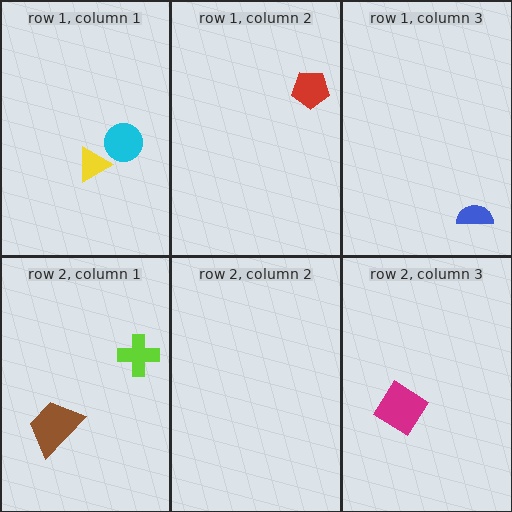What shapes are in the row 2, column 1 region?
The lime cross, the brown trapezoid.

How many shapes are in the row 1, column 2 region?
1.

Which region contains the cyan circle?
The row 1, column 1 region.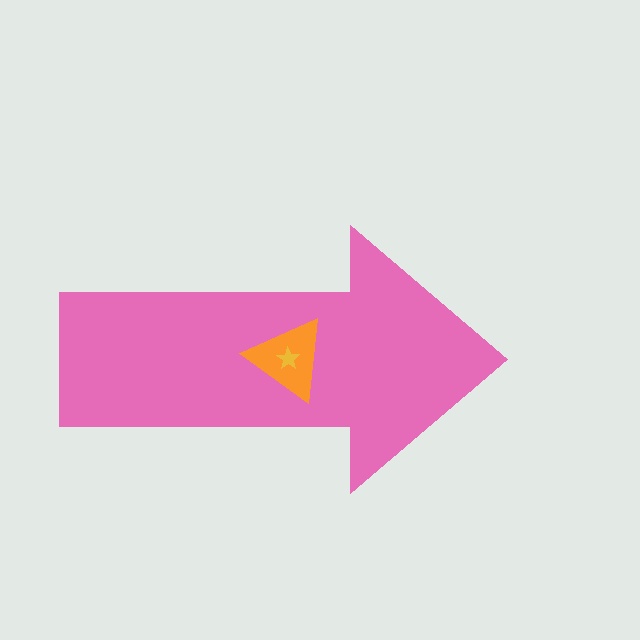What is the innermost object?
The yellow star.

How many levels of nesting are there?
3.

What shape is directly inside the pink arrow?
The orange triangle.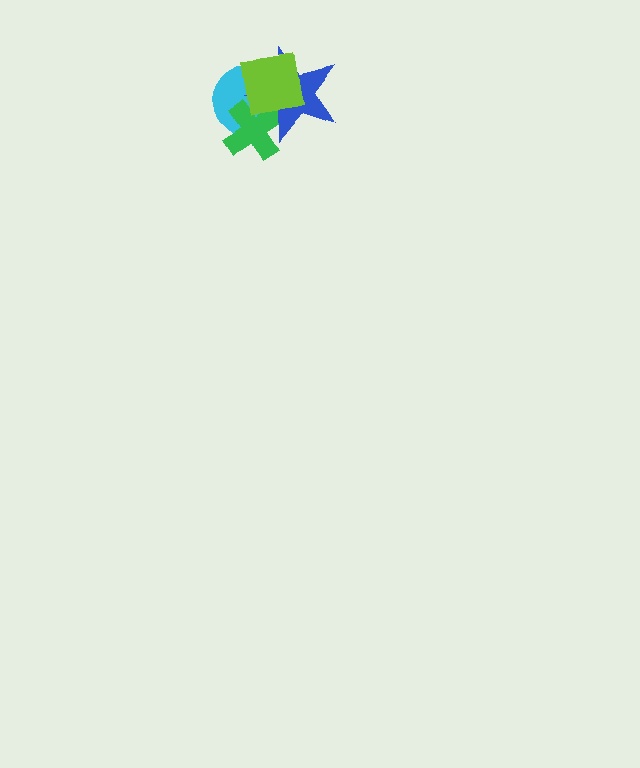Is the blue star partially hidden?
Yes, it is partially covered by another shape.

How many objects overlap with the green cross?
3 objects overlap with the green cross.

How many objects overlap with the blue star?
3 objects overlap with the blue star.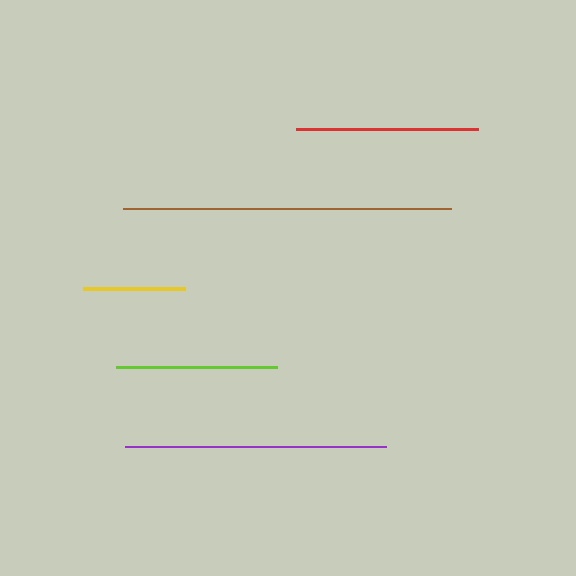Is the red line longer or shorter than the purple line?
The purple line is longer than the red line.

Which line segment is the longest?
The brown line is the longest at approximately 327 pixels.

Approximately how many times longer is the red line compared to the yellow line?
The red line is approximately 1.8 times the length of the yellow line.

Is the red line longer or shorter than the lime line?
The red line is longer than the lime line.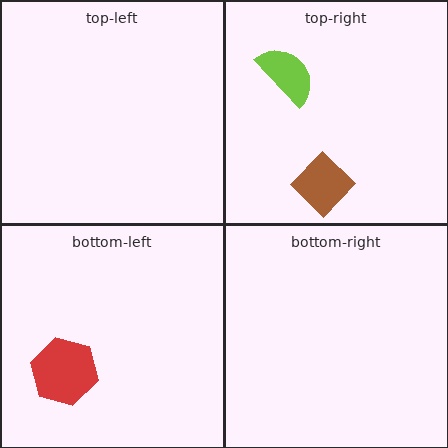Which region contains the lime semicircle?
The top-right region.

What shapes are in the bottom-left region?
The red hexagon.